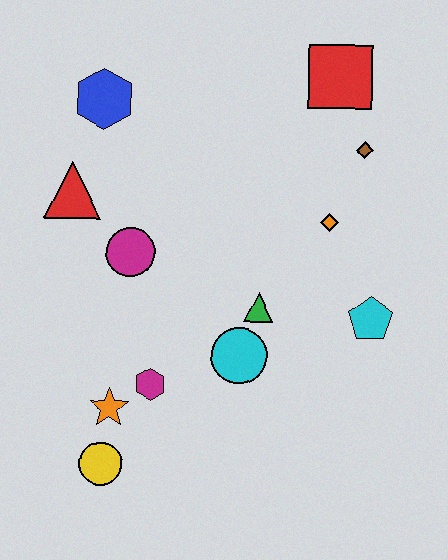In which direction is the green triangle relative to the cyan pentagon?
The green triangle is to the left of the cyan pentagon.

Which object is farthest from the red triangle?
The cyan pentagon is farthest from the red triangle.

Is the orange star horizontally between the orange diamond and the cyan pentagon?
No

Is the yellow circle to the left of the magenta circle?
Yes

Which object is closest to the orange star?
The magenta hexagon is closest to the orange star.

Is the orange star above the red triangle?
No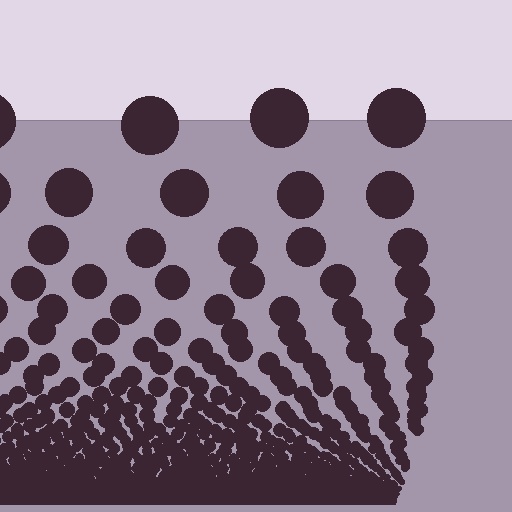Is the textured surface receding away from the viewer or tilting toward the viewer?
The surface appears to tilt toward the viewer. Texture elements get larger and sparser toward the top.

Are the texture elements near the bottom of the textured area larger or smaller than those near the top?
Smaller. The gradient is inverted — elements near the bottom are smaller and denser.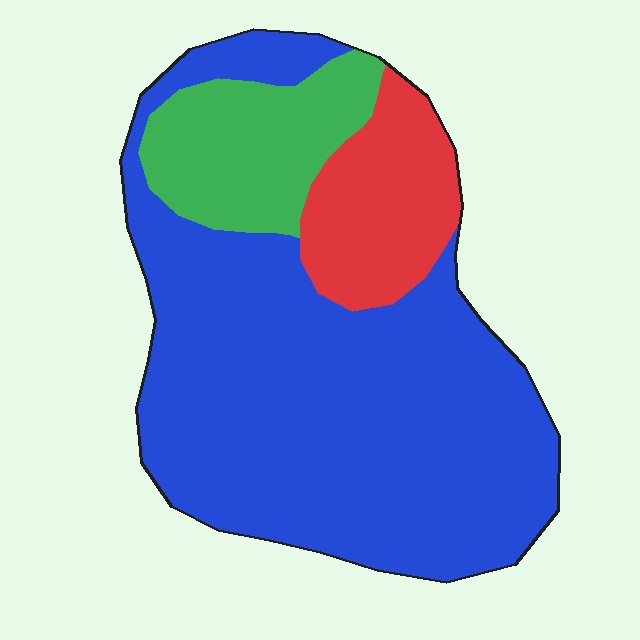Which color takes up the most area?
Blue, at roughly 70%.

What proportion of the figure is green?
Green covers 16% of the figure.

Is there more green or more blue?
Blue.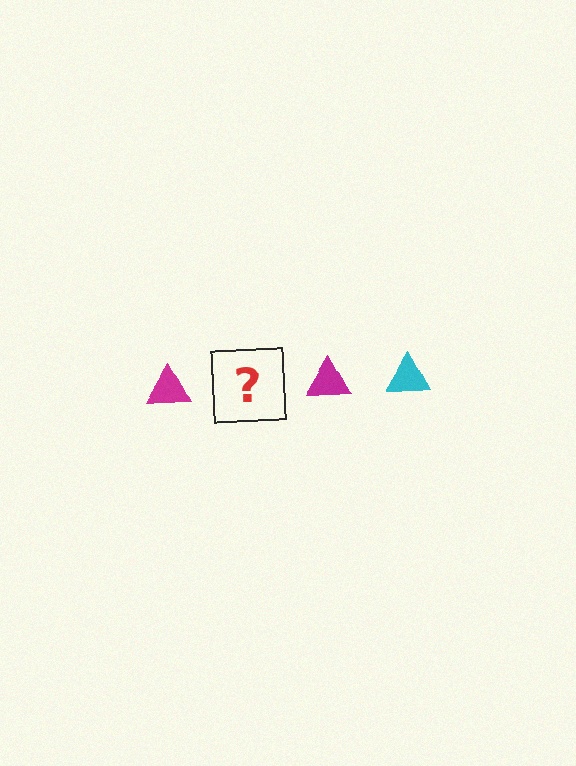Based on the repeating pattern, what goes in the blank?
The blank should be a cyan triangle.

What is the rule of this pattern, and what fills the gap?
The rule is that the pattern cycles through magenta, cyan triangles. The gap should be filled with a cyan triangle.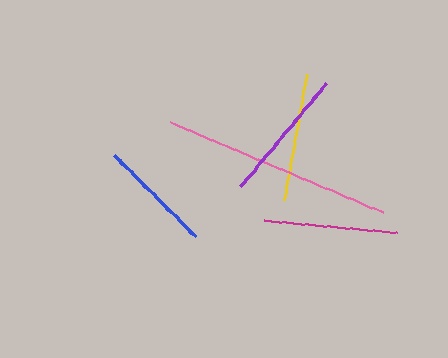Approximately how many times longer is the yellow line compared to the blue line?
The yellow line is approximately 1.1 times the length of the blue line.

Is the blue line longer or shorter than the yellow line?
The yellow line is longer than the blue line.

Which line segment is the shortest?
The blue line is the shortest at approximately 115 pixels.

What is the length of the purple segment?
The purple segment is approximately 134 pixels long.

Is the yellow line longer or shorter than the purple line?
The purple line is longer than the yellow line.